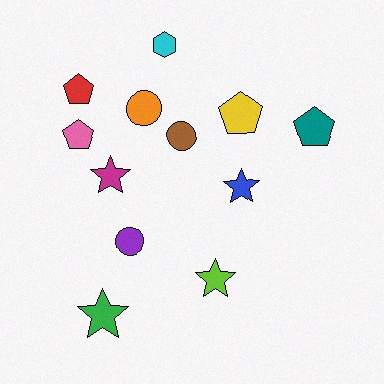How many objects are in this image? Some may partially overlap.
There are 12 objects.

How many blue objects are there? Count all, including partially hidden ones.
There is 1 blue object.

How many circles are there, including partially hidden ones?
There are 3 circles.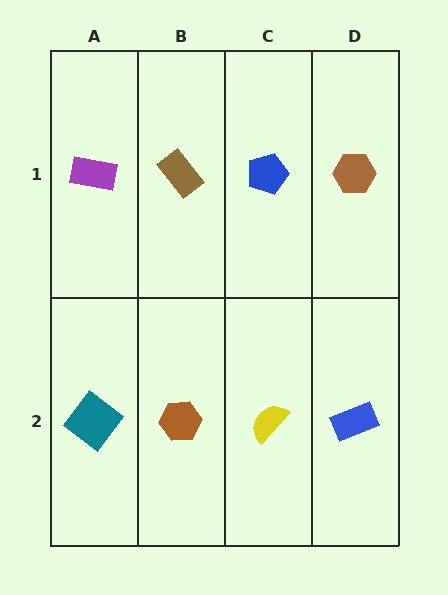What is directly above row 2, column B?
A brown rectangle.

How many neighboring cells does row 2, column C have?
3.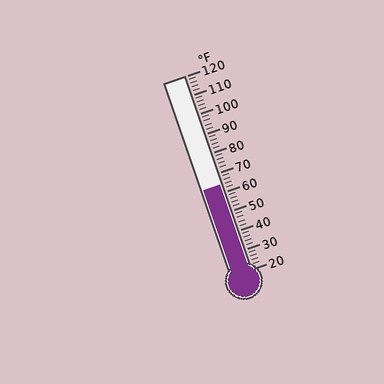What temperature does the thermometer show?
The thermometer shows approximately 64°F.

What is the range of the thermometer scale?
The thermometer scale ranges from 20°F to 120°F.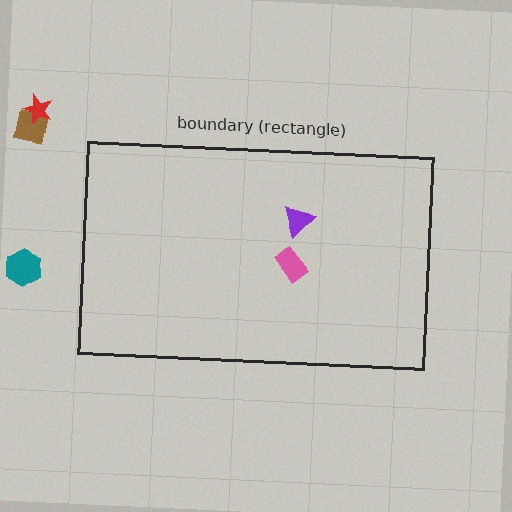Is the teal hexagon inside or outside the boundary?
Outside.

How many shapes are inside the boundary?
2 inside, 3 outside.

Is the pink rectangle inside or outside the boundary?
Inside.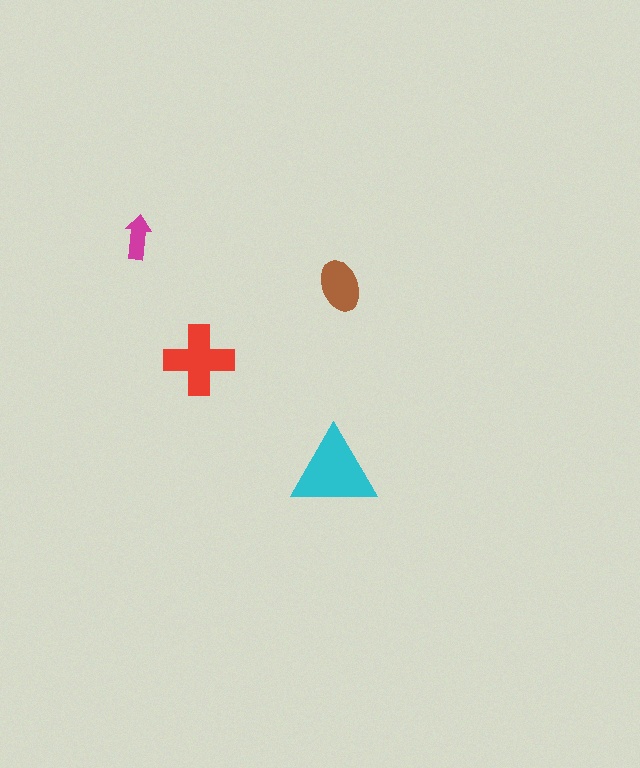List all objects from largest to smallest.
The cyan triangle, the red cross, the brown ellipse, the magenta arrow.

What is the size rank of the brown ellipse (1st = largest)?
3rd.